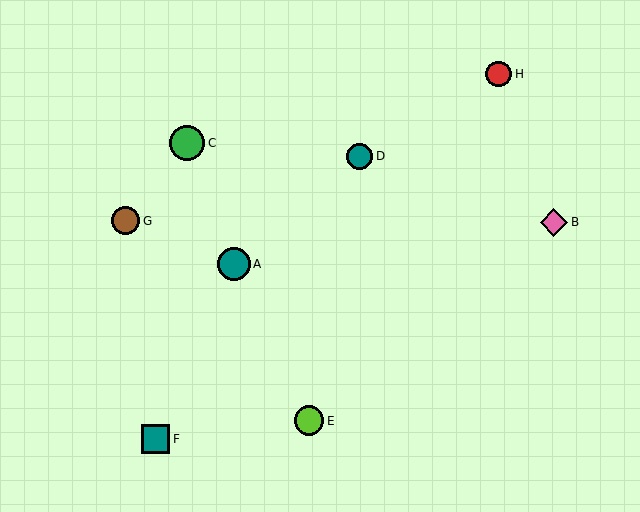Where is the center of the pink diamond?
The center of the pink diamond is at (554, 222).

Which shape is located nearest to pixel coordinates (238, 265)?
The teal circle (labeled A) at (234, 264) is nearest to that location.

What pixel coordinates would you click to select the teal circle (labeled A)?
Click at (234, 264) to select the teal circle A.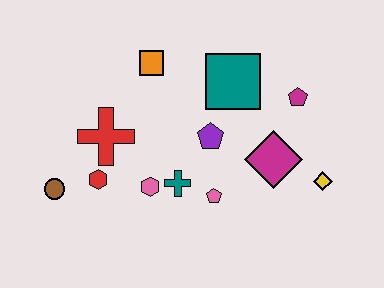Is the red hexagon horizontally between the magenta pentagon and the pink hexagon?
No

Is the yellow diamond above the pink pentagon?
Yes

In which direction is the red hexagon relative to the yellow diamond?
The red hexagon is to the left of the yellow diamond.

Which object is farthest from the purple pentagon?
The brown circle is farthest from the purple pentagon.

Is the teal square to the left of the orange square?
No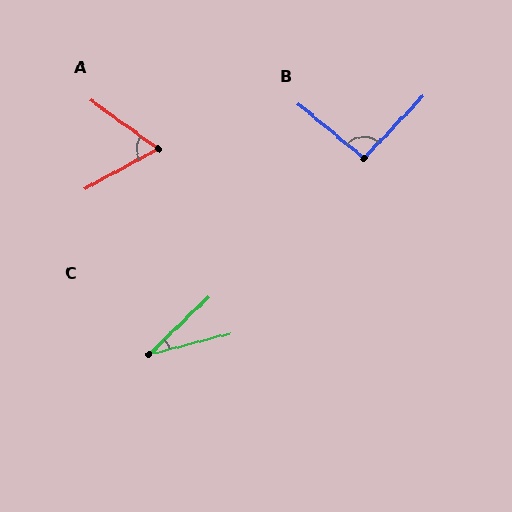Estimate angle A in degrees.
Approximately 65 degrees.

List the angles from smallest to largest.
C (29°), A (65°), B (94°).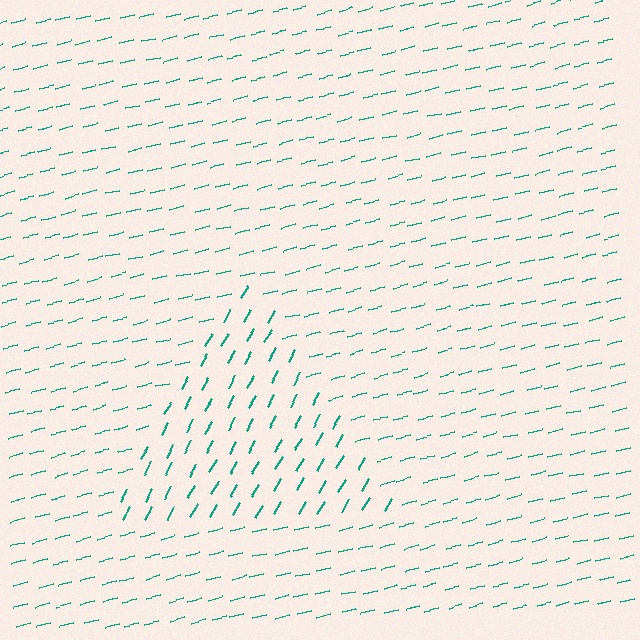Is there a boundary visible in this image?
Yes, there is a texture boundary formed by a change in line orientation.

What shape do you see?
I see a triangle.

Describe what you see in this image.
The image is filled with small teal line segments. A triangle region in the image has lines oriented differently from the surrounding lines, creating a visible texture boundary.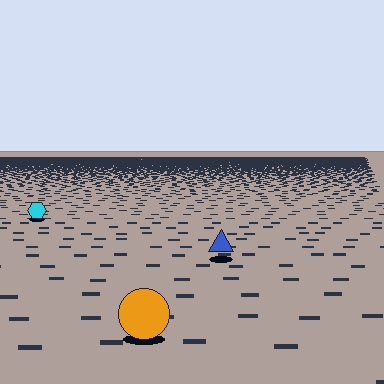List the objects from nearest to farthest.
From nearest to farthest: the orange circle, the blue triangle, the cyan hexagon.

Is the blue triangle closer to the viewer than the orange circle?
No. The orange circle is closer — you can tell from the texture gradient: the ground texture is coarser near it.